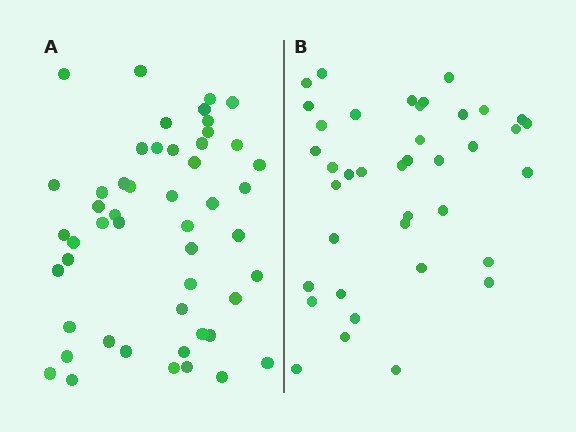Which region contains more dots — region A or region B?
Region A (the left region) has more dots.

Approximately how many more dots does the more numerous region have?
Region A has roughly 12 or so more dots than region B.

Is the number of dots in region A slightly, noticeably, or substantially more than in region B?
Region A has noticeably more, but not dramatically so. The ratio is roughly 1.3 to 1.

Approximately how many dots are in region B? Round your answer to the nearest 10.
About 40 dots. (The exact count is 39, which rounds to 40.)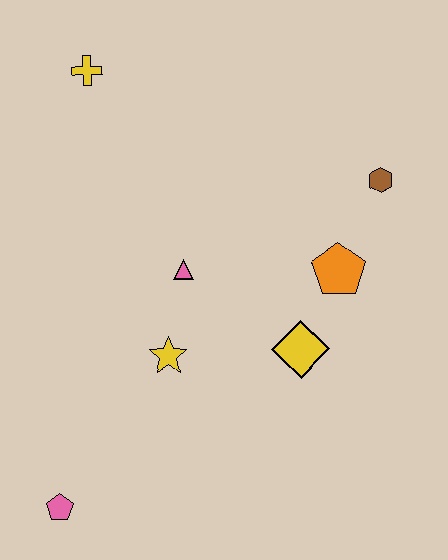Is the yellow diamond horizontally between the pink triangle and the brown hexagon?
Yes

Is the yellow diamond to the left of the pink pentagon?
No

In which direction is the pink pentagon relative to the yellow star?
The pink pentagon is below the yellow star.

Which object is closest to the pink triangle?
The yellow star is closest to the pink triangle.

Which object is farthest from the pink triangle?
The pink pentagon is farthest from the pink triangle.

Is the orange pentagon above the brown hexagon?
No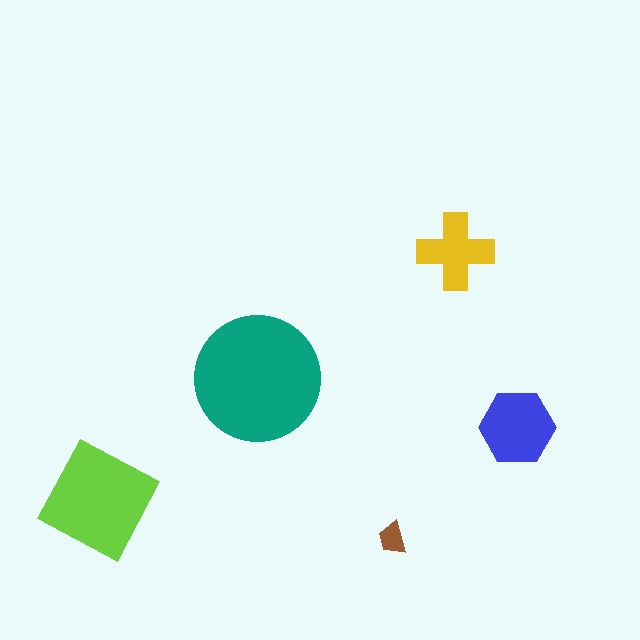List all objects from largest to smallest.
The teal circle, the lime square, the blue hexagon, the yellow cross, the brown trapezoid.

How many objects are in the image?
There are 5 objects in the image.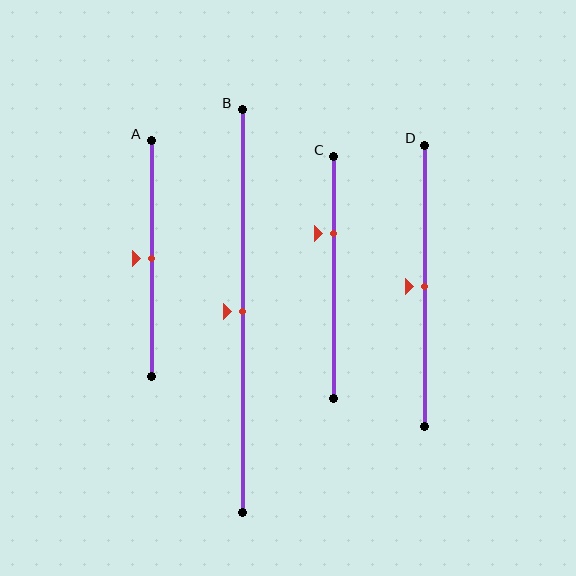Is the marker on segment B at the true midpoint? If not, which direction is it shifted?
Yes, the marker on segment B is at the true midpoint.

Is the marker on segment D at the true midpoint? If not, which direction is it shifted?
Yes, the marker on segment D is at the true midpoint.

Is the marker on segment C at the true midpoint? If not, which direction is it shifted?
No, the marker on segment C is shifted upward by about 18% of the segment length.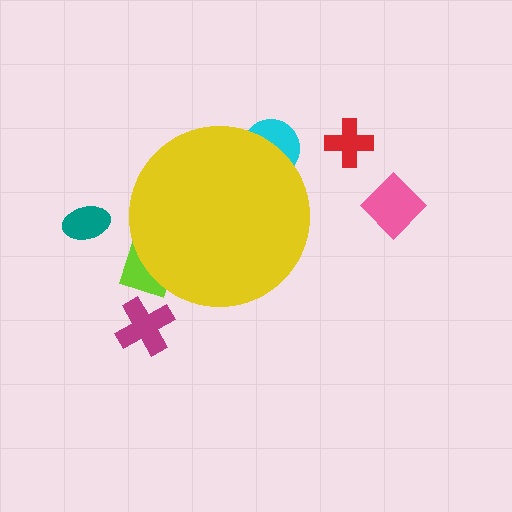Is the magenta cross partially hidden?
No, the magenta cross is fully visible.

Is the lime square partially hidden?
Yes, the lime square is partially hidden behind the yellow circle.